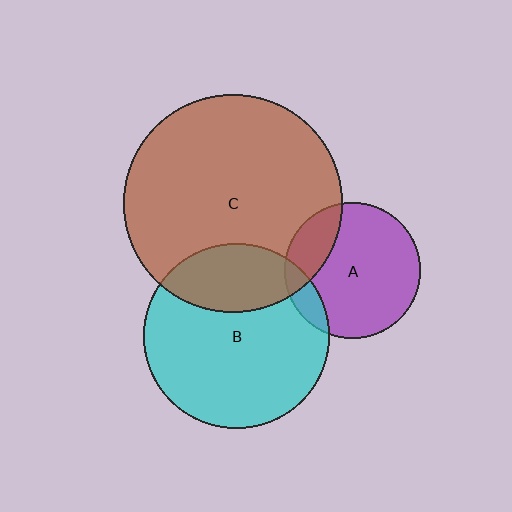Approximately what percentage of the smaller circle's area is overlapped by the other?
Approximately 25%.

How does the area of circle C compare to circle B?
Approximately 1.4 times.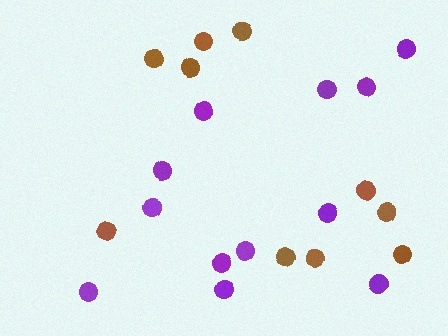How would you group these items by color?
There are 2 groups: one group of purple circles (12) and one group of brown circles (10).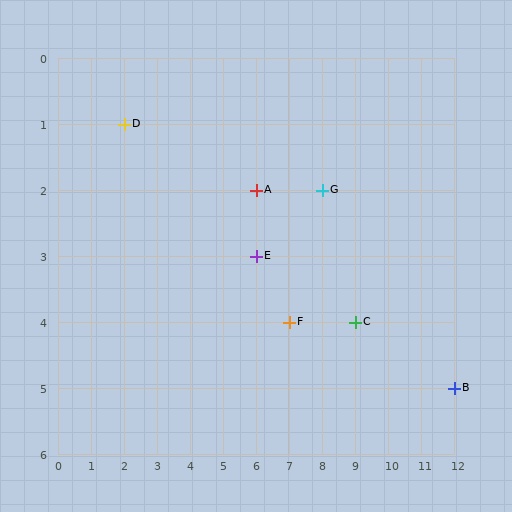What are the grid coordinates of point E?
Point E is at grid coordinates (6, 3).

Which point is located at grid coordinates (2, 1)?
Point D is at (2, 1).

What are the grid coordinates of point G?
Point G is at grid coordinates (8, 2).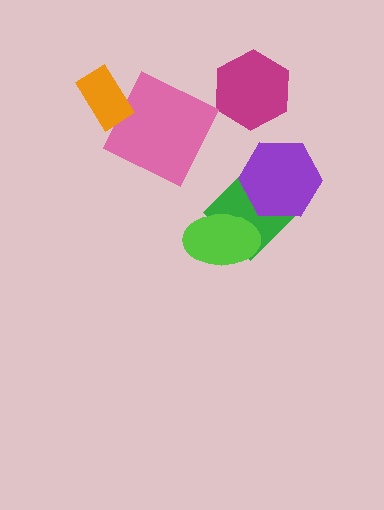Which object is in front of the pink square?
The orange rectangle is in front of the pink square.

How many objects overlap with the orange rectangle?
1 object overlaps with the orange rectangle.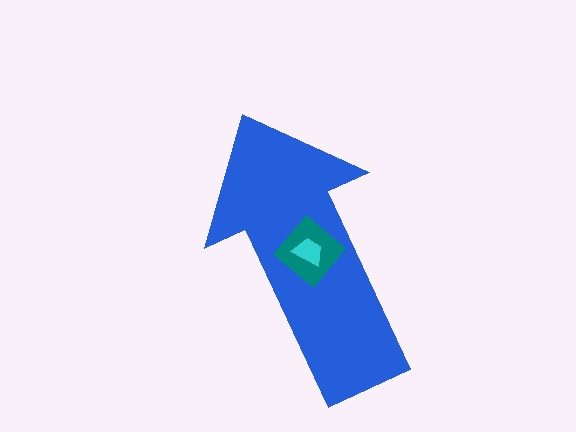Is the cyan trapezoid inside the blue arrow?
Yes.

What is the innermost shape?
The cyan trapezoid.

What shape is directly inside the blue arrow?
The teal diamond.